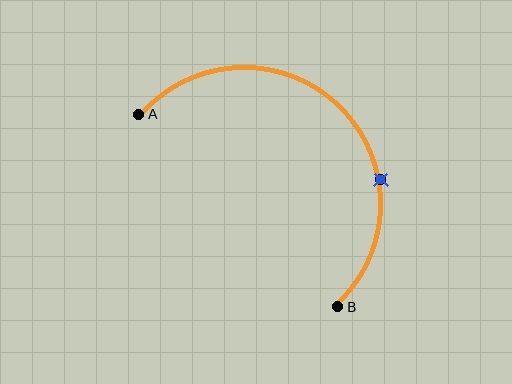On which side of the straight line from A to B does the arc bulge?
The arc bulges above and to the right of the straight line connecting A and B.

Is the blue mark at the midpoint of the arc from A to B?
No. The blue mark lies on the arc but is closer to endpoint B. The arc midpoint would be at the point on the curve equidistant along the arc from both A and B.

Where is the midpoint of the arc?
The arc midpoint is the point on the curve farthest from the straight line joining A and B. It sits above and to the right of that line.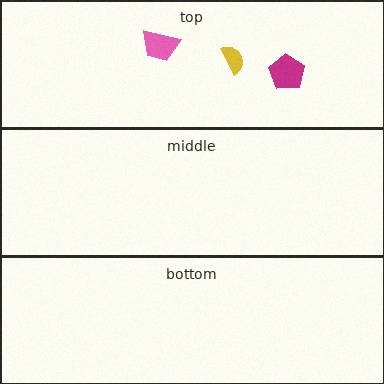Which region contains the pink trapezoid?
The top region.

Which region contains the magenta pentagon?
The top region.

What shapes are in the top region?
The pink trapezoid, the yellow semicircle, the magenta pentagon.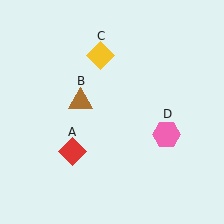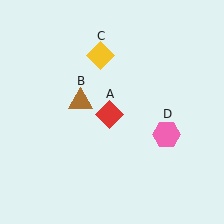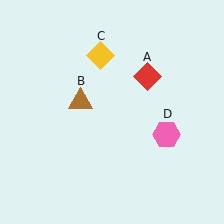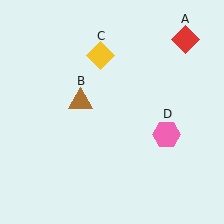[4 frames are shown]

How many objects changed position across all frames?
1 object changed position: red diamond (object A).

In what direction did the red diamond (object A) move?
The red diamond (object A) moved up and to the right.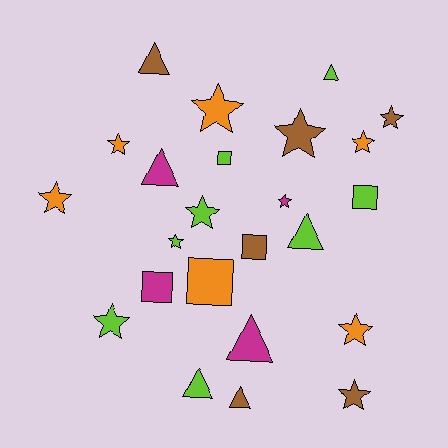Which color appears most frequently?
Lime, with 8 objects.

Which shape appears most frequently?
Star, with 12 objects.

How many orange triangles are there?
There are no orange triangles.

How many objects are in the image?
There are 24 objects.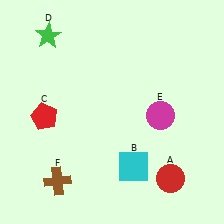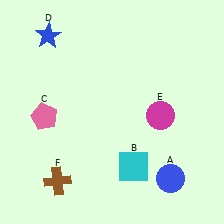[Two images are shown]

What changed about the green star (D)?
In Image 1, D is green. In Image 2, it changed to blue.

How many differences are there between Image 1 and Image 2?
There are 3 differences between the two images.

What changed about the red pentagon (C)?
In Image 1, C is red. In Image 2, it changed to pink.